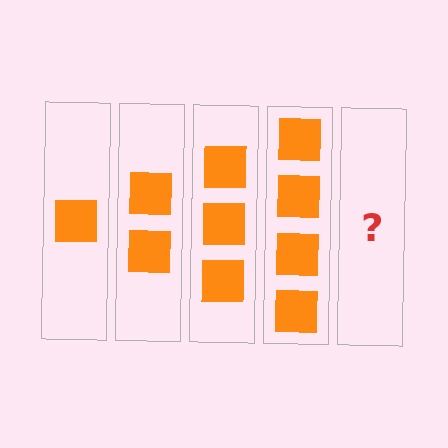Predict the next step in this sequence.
The next step is 5 squares.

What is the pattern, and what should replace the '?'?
The pattern is that each step adds one more square. The '?' should be 5 squares.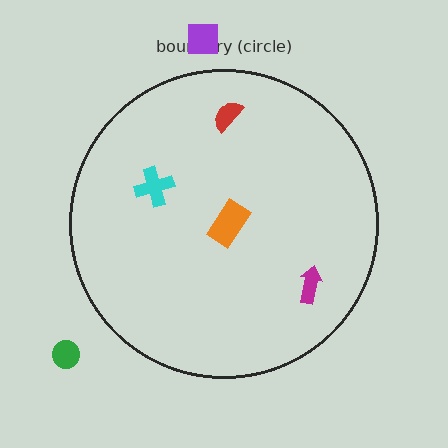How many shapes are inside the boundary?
4 inside, 2 outside.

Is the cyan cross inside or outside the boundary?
Inside.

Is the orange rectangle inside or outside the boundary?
Inside.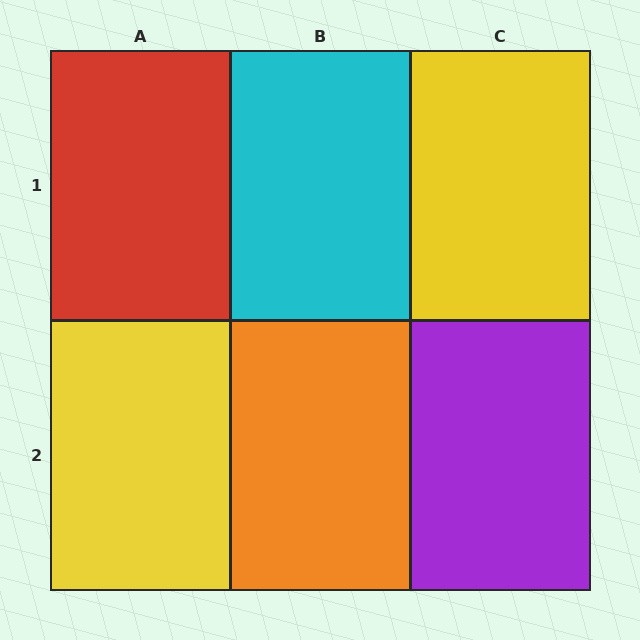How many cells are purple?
1 cell is purple.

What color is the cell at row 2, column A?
Yellow.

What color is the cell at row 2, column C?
Purple.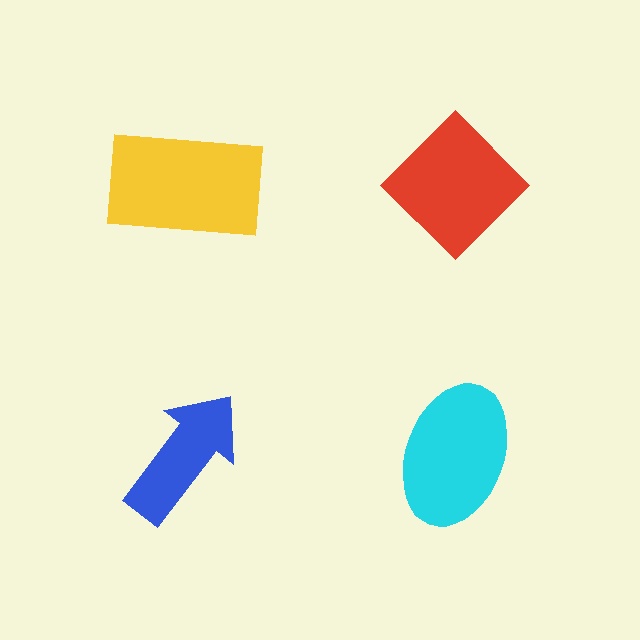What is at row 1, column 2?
A red diamond.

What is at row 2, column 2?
A cyan ellipse.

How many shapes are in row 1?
2 shapes.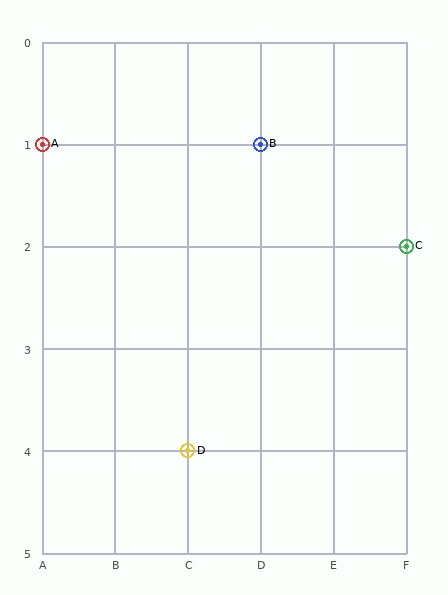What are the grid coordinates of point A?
Point A is at grid coordinates (A, 1).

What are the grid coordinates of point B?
Point B is at grid coordinates (D, 1).